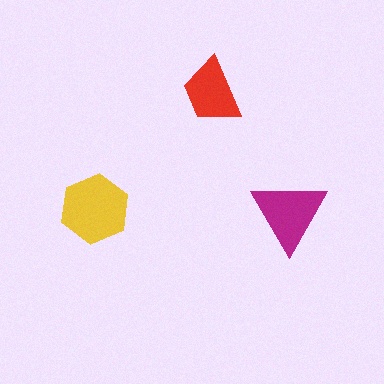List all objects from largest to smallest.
The yellow hexagon, the magenta triangle, the red trapezoid.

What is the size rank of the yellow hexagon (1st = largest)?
1st.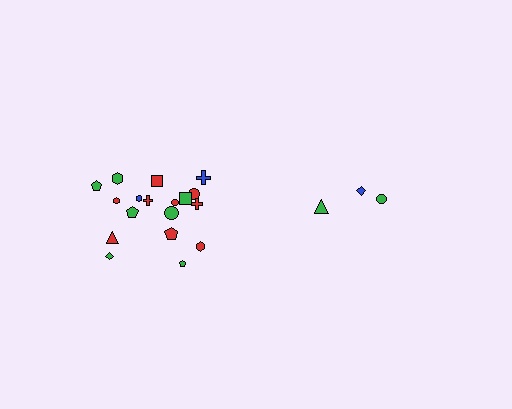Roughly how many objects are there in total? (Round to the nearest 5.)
Roughly 20 objects in total.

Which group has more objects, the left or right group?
The left group.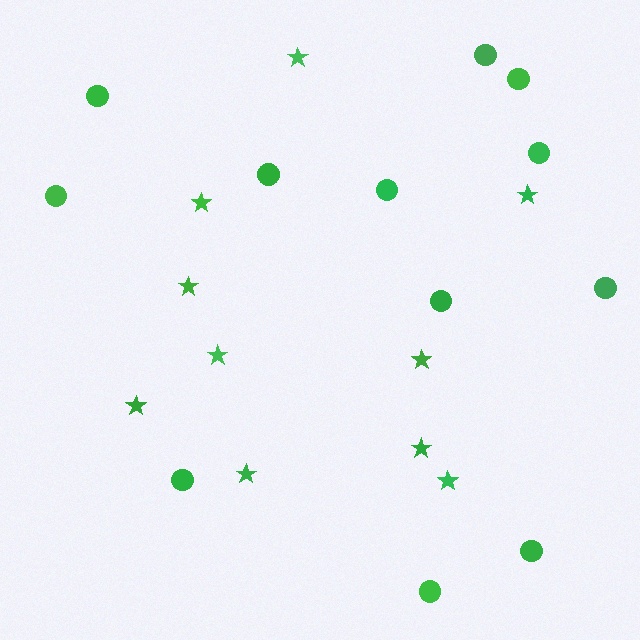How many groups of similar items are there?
There are 2 groups: one group of stars (10) and one group of circles (12).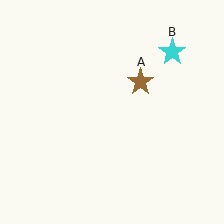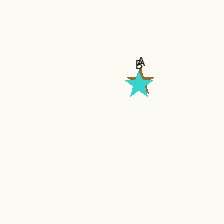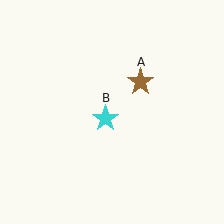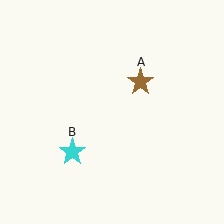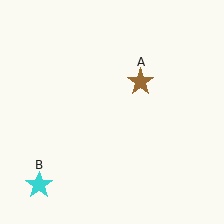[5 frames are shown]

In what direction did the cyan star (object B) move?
The cyan star (object B) moved down and to the left.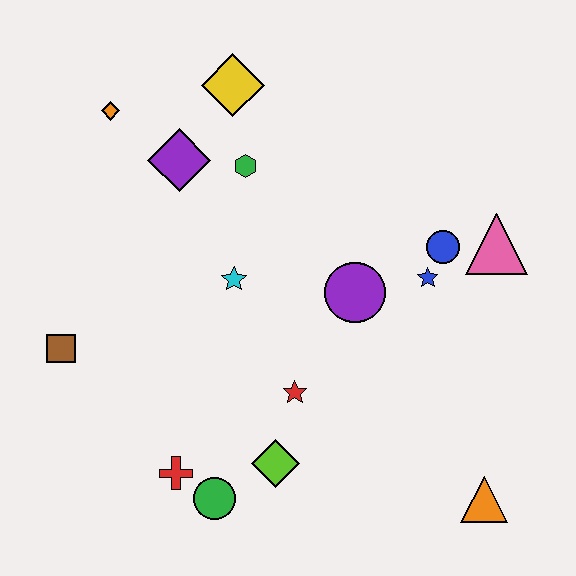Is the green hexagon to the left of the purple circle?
Yes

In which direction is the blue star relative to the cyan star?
The blue star is to the right of the cyan star.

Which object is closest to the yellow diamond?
The green hexagon is closest to the yellow diamond.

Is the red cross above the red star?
No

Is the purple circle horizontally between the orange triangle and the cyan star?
Yes